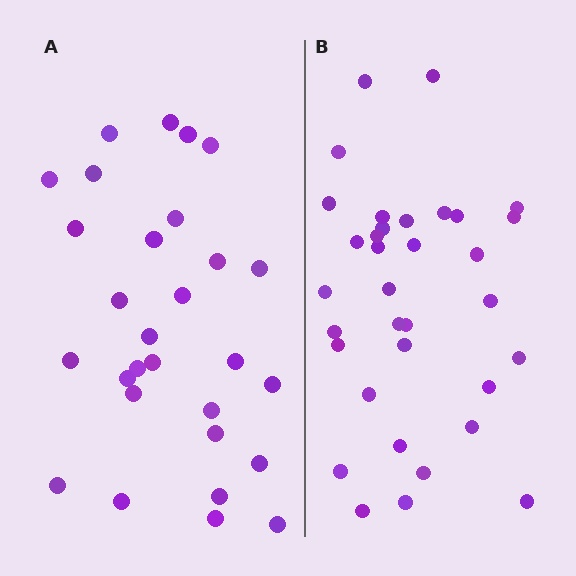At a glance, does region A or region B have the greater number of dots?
Region B (the right region) has more dots.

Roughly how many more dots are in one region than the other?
Region B has about 5 more dots than region A.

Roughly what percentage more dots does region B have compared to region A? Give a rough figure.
About 15% more.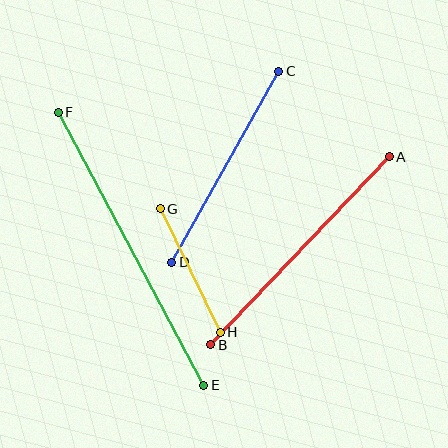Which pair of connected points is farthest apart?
Points E and F are farthest apart.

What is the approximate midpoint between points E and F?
The midpoint is at approximately (131, 249) pixels.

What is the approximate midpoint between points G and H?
The midpoint is at approximately (190, 270) pixels.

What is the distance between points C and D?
The distance is approximately 219 pixels.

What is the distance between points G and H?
The distance is approximately 137 pixels.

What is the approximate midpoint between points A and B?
The midpoint is at approximately (300, 251) pixels.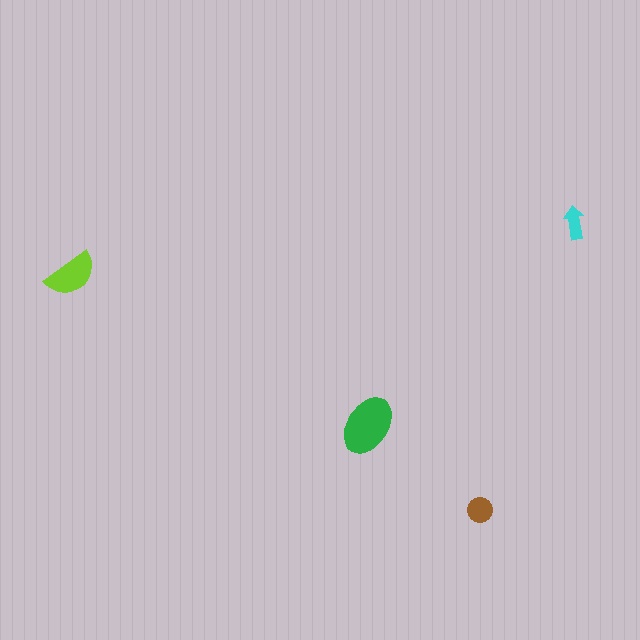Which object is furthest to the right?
The cyan arrow is rightmost.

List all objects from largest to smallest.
The green ellipse, the lime semicircle, the brown circle, the cyan arrow.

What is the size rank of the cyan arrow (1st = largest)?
4th.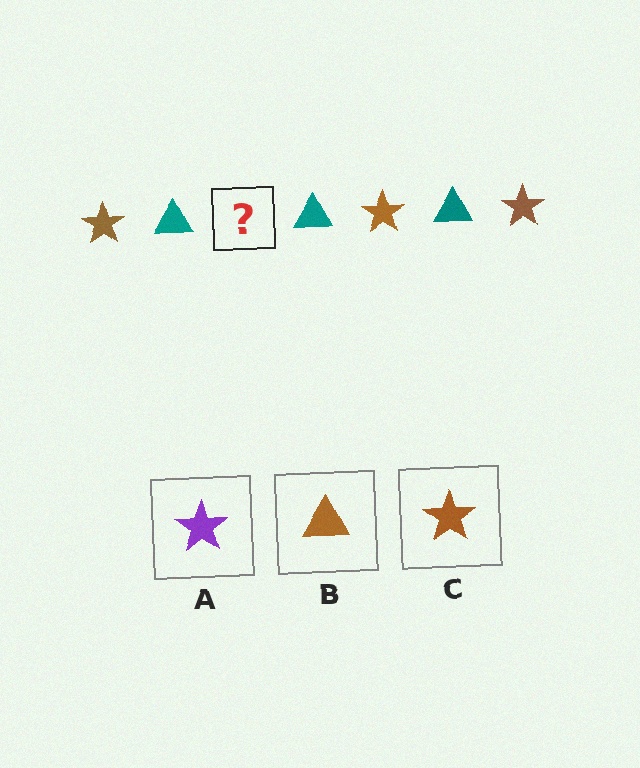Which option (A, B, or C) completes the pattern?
C.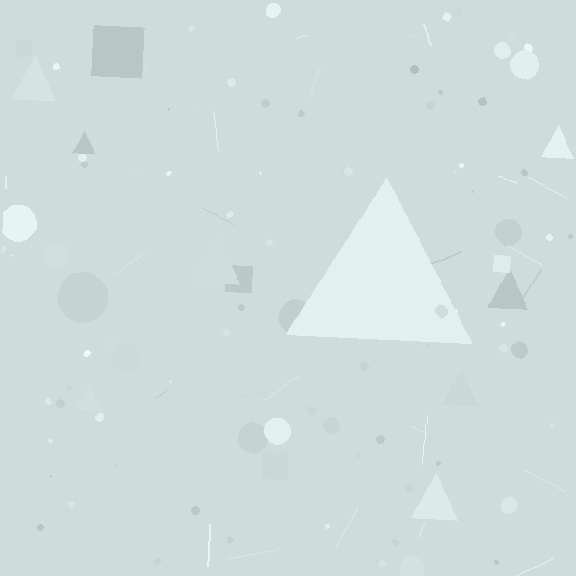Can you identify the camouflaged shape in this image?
The camouflaged shape is a triangle.